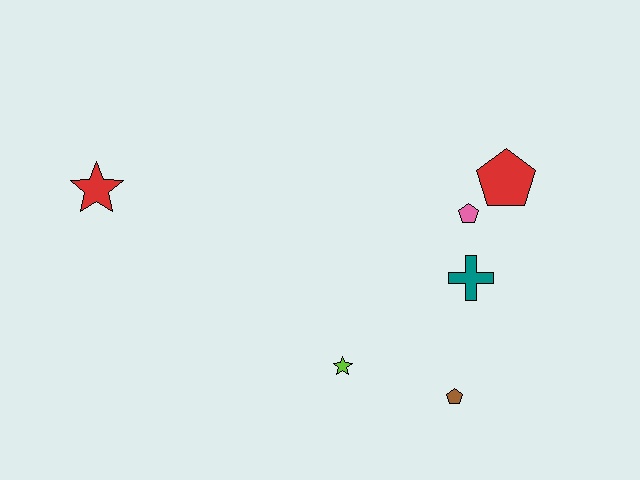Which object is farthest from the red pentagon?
The red star is farthest from the red pentagon.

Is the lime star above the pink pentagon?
No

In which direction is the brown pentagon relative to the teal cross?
The brown pentagon is below the teal cross.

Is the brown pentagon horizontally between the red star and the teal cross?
Yes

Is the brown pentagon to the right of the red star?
Yes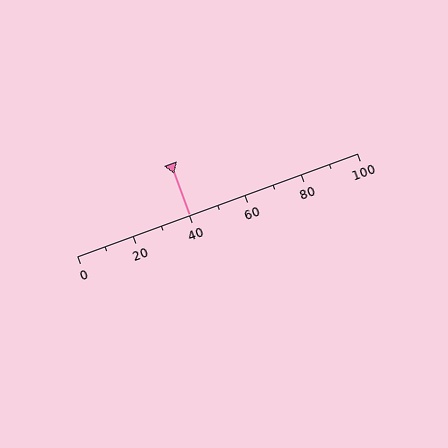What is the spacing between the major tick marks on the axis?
The major ticks are spaced 20 apart.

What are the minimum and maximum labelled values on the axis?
The axis runs from 0 to 100.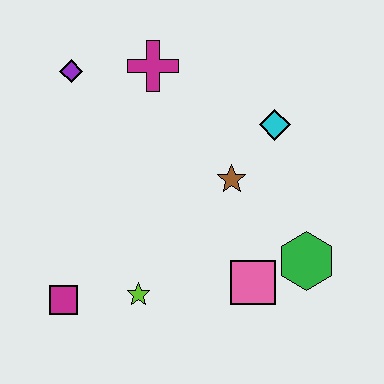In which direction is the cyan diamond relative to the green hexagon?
The cyan diamond is above the green hexagon.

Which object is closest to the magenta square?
The lime star is closest to the magenta square.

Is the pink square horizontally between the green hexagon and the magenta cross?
Yes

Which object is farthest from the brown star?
The magenta square is farthest from the brown star.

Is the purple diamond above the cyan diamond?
Yes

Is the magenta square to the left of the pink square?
Yes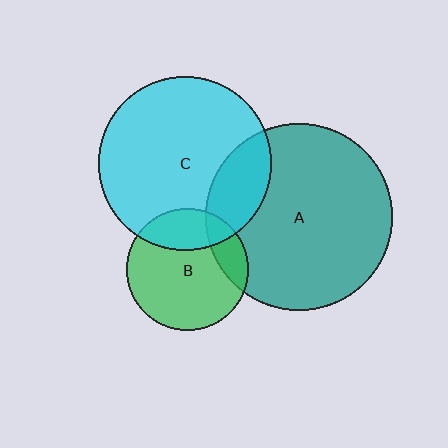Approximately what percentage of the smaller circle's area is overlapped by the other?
Approximately 25%.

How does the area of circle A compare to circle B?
Approximately 2.4 times.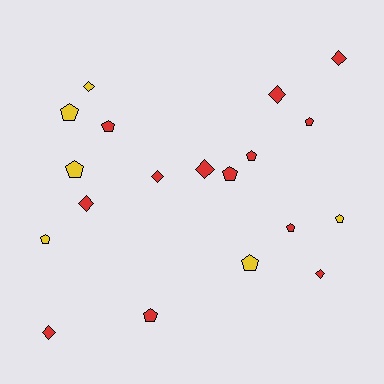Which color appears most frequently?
Red, with 13 objects.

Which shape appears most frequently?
Pentagon, with 11 objects.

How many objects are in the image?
There are 19 objects.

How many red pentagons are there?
There are 6 red pentagons.